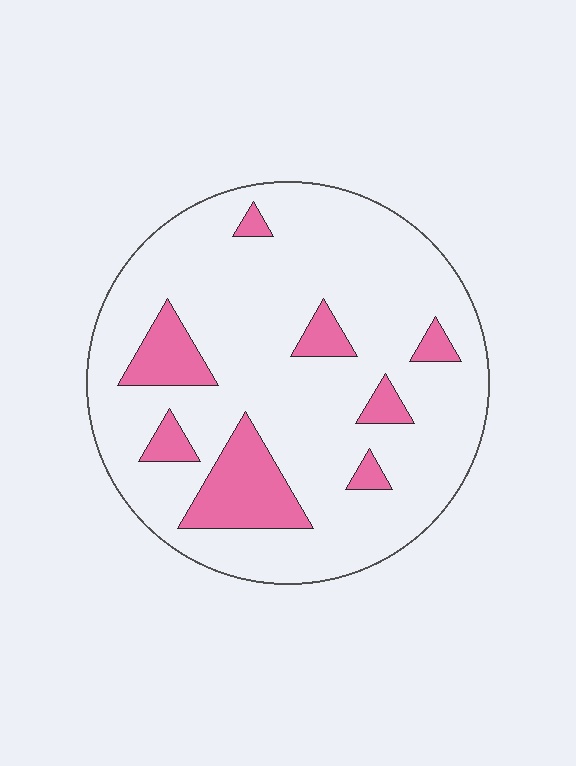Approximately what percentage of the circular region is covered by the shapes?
Approximately 15%.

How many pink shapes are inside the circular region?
8.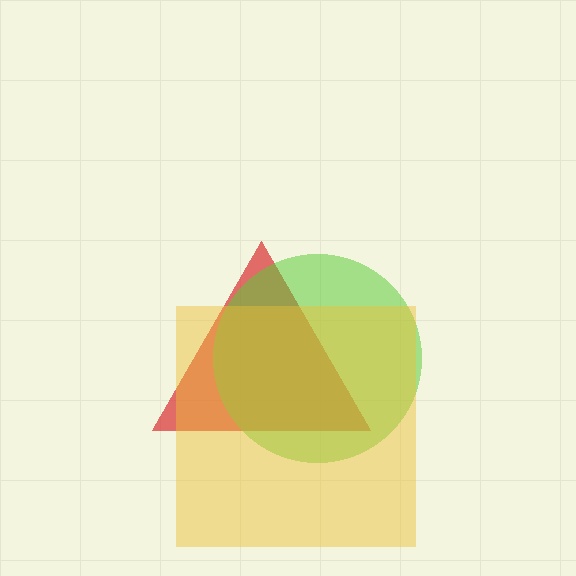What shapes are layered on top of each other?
The layered shapes are: a red triangle, a lime circle, a yellow square.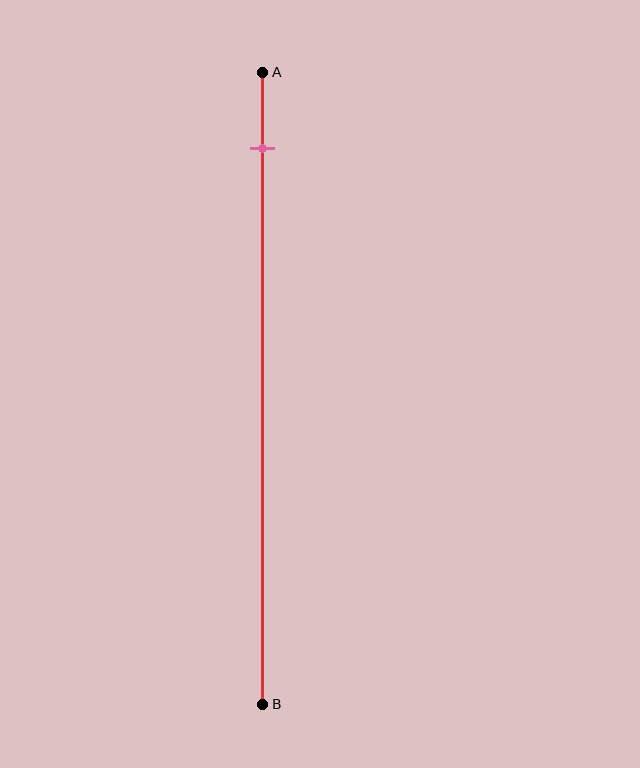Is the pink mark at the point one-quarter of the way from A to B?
No, the mark is at about 10% from A, not at the 25% one-quarter point.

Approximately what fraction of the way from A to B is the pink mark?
The pink mark is approximately 10% of the way from A to B.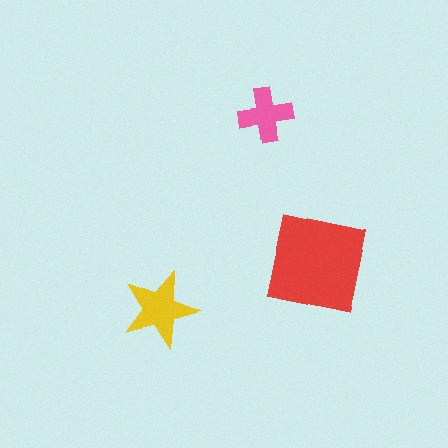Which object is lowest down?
The yellow star is bottommost.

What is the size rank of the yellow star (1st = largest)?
2nd.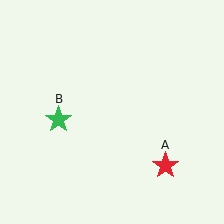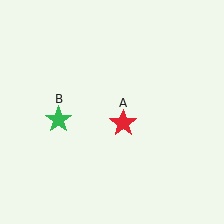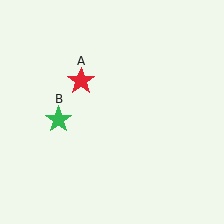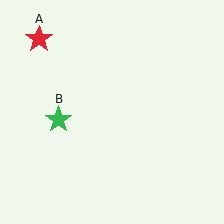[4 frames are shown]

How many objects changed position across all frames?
1 object changed position: red star (object A).